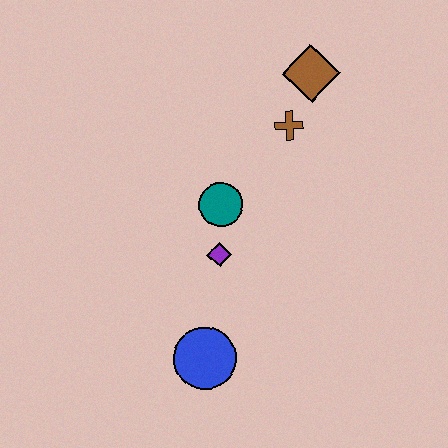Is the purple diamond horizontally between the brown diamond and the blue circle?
Yes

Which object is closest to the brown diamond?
The brown cross is closest to the brown diamond.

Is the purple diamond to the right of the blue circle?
Yes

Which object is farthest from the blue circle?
The brown diamond is farthest from the blue circle.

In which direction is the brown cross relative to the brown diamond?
The brown cross is below the brown diamond.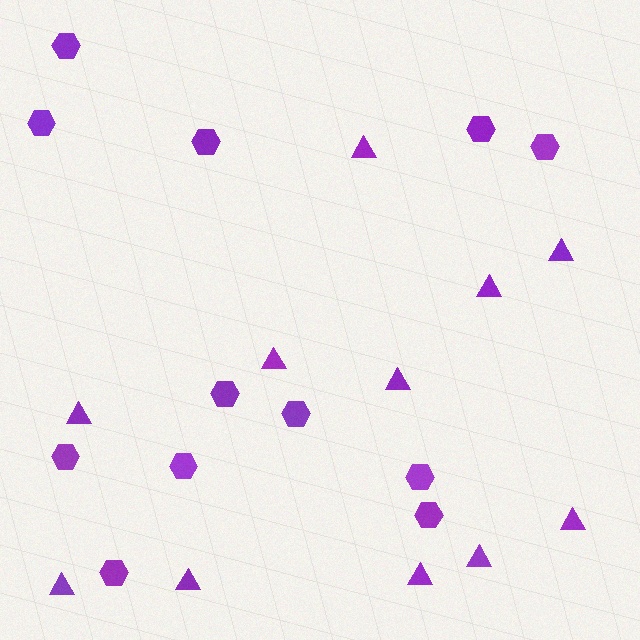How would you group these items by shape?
There are 2 groups: one group of triangles (11) and one group of hexagons (12).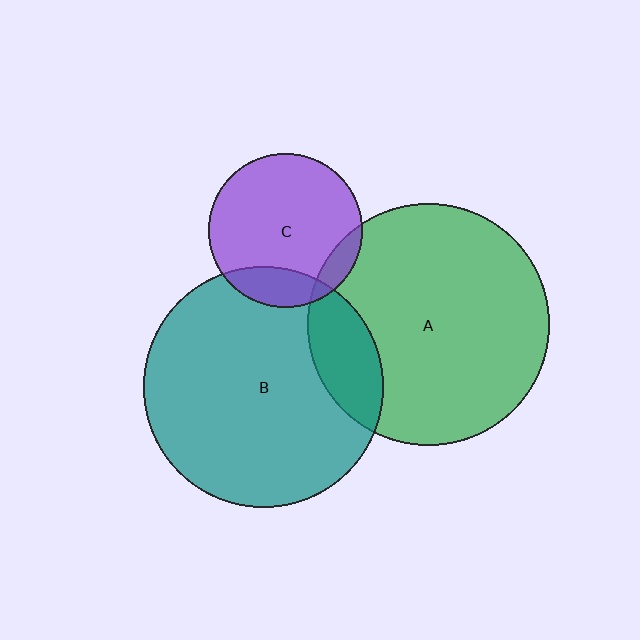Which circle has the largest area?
Circle A (green).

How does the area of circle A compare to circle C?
Approximately 2.5 times.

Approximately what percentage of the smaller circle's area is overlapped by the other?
Approximately 10%.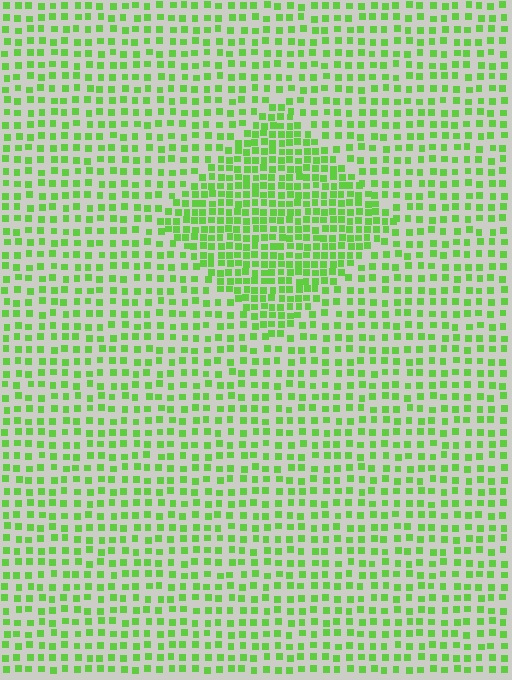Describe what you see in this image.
The image contains small lime elements arranged at two different densities. A diamond-shaped region is visible where the elements are more densely packed than the surrounding area.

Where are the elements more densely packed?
The elements are more densely packed inside the diamond boundary.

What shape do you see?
I see a diamond.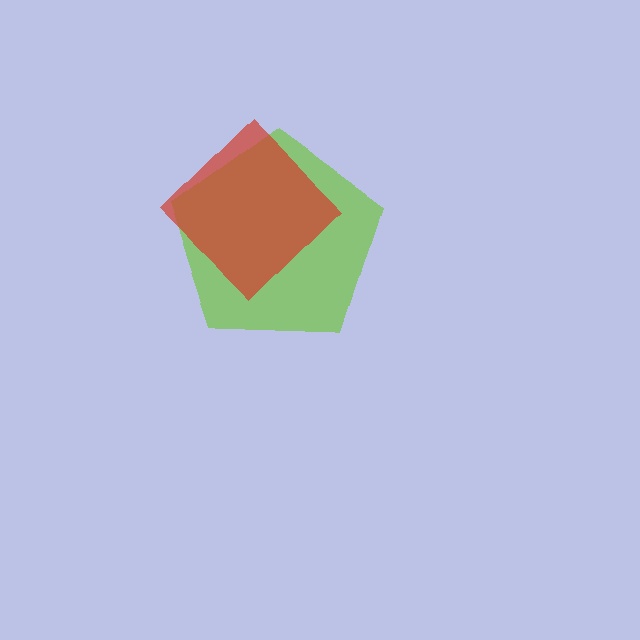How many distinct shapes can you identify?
There are 2 distinct shapes: a lime pentagon, a red diamond.